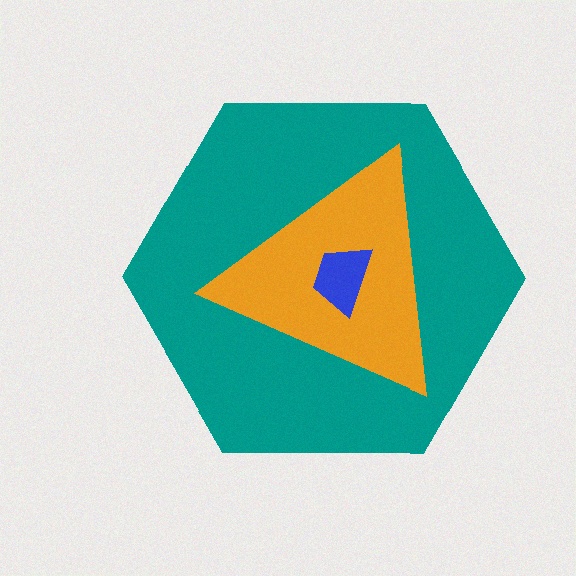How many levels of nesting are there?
3.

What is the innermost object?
The blue trapezoid.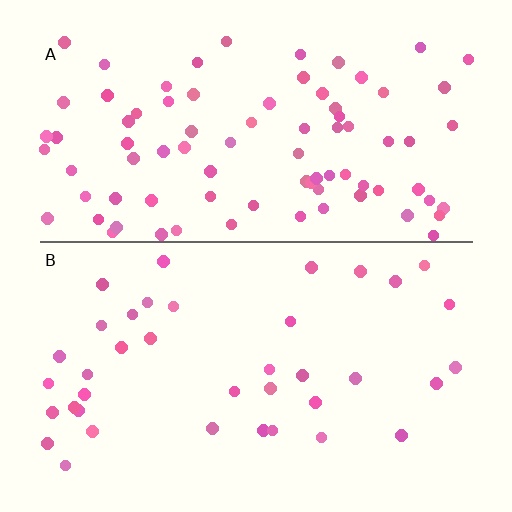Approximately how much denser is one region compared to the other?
Approximately 2.2× — region A over region B.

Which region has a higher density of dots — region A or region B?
A (the top).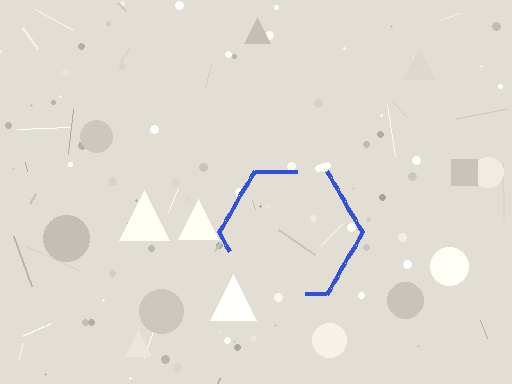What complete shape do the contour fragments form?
The contour fragments form a hexagon.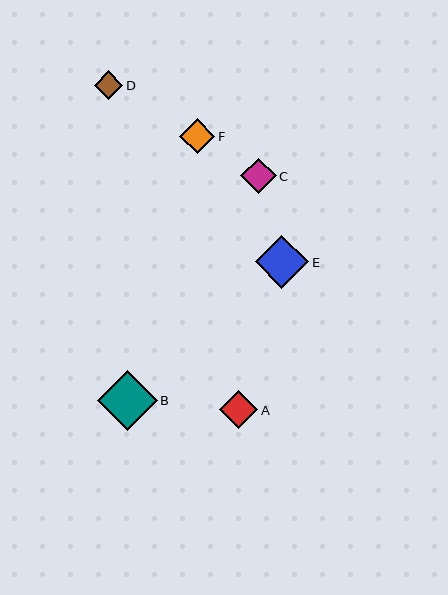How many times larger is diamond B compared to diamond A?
Diamond B is approximately 1.6 times the size of diamond A.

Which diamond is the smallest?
Diamond D is the smallest with a size of approximately 29 pixels.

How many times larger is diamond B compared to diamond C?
Diamond B is approximately 1.7 times the size of diamond C.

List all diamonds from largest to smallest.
From largest to smallest: B, E, A, C, F, D.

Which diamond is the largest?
Diamond B is the largest with a size of approximately 60 pixels.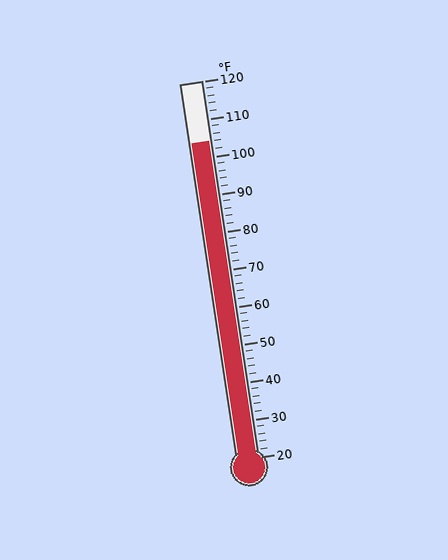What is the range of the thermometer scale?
The thermometer scale ranges from 20°F to 120°F.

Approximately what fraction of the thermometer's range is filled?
The thermometer is filled to approximately 85% of its range.